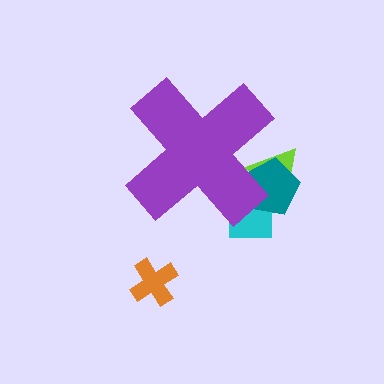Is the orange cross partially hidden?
No, the orange cross is fully visible.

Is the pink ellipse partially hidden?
Yes, the pink ellipse is partially hidden behind the purple cross.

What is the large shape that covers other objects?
A purple cross.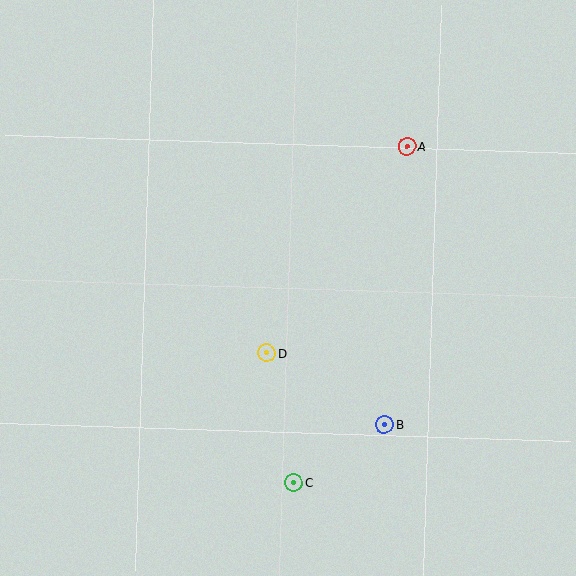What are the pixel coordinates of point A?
Point A is at (407, 146).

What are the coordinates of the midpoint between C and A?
The midpoint between C and A is at (350, 315).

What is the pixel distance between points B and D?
The distance between B and D is 138 pixels.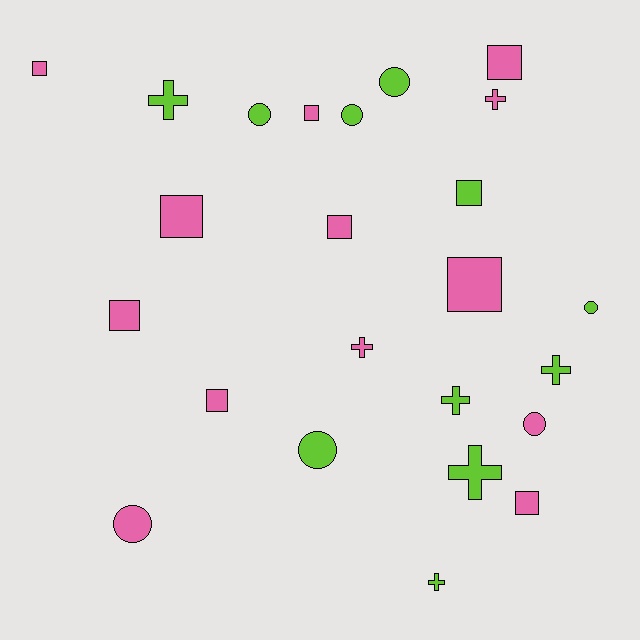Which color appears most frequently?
Pink, with 13 objects.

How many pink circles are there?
There are 2 pink circles.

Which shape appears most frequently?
Square, with 10 objects.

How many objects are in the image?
There are 24 objects.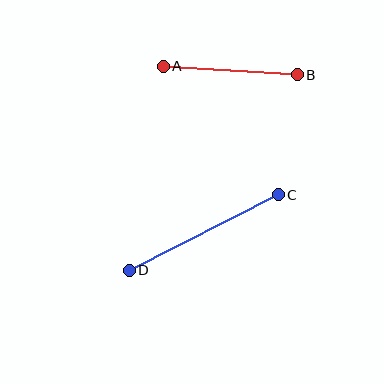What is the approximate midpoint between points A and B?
The midpoint is at approximately (230, 71) pixels.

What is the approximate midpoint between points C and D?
The midpoint is at approximately (204, 233) pixels.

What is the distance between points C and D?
The distance is approximately 167 pixels.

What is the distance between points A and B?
The distance is approximately 134 pixels.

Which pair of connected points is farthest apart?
Points C and D are farthest apart.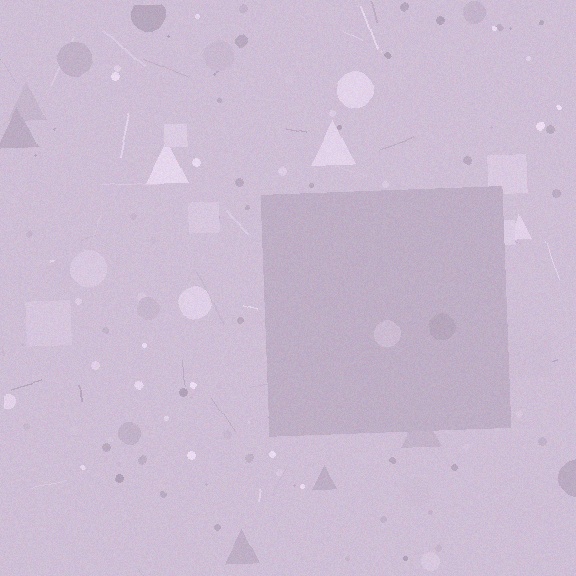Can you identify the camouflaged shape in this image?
The camouflaged shape is a square.